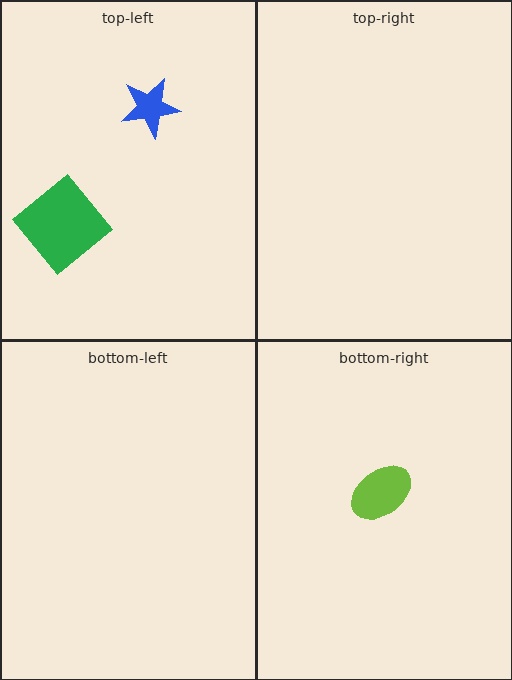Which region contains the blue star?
The top-left region.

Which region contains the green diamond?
The top-left region.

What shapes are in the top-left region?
The blue star, the green diamond.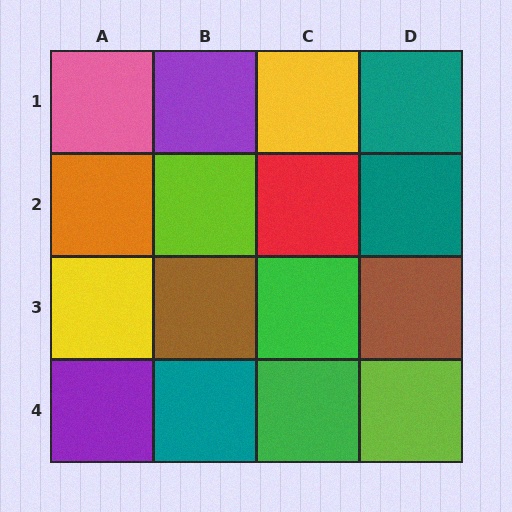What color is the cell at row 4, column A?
Purple.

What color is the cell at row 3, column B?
Brown.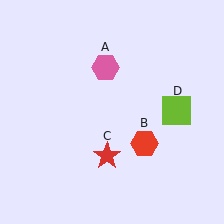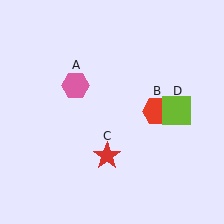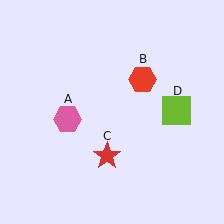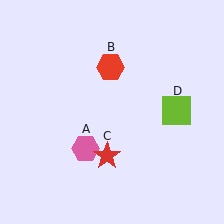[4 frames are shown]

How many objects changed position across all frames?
2 objects changed position: pink hexagon (object A), red hexagon (object B).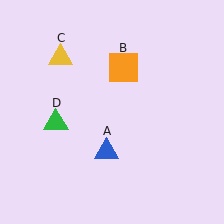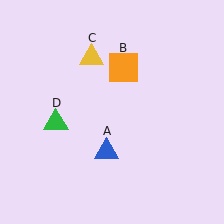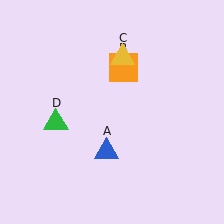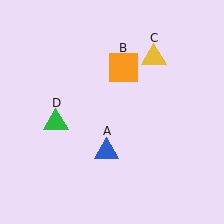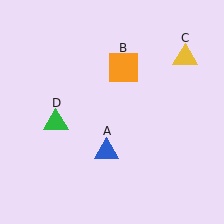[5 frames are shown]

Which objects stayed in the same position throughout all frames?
Blue triangle (object A) and orange square (object B) and green triangle (object D) remained stationary.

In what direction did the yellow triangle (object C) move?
The yellow triangle (object C) moved right.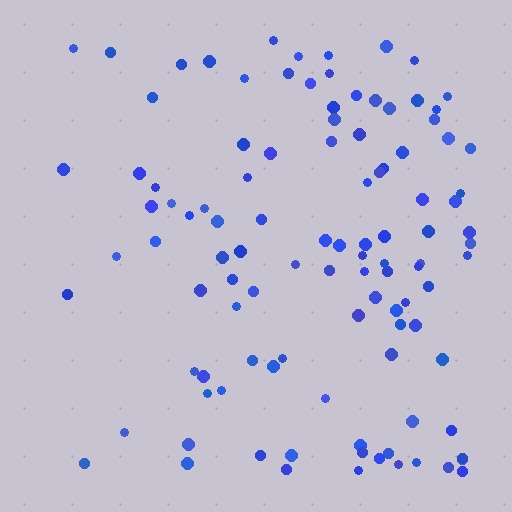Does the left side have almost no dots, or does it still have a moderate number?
Still a moderate number, just noticeably fewer than the right.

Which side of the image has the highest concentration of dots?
The right.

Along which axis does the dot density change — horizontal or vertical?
Horizontal.